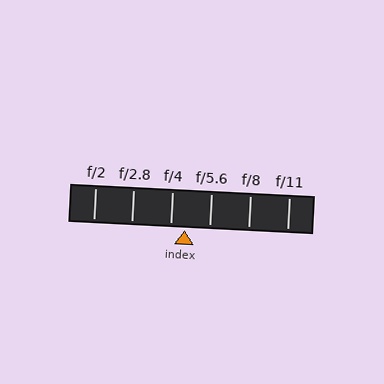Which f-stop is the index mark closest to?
The index mark is closest to f/4.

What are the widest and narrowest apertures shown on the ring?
The widest aperture shown is f/2 and the narrowest is f/11.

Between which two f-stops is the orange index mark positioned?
The index mark is between f/4 and f/5.6.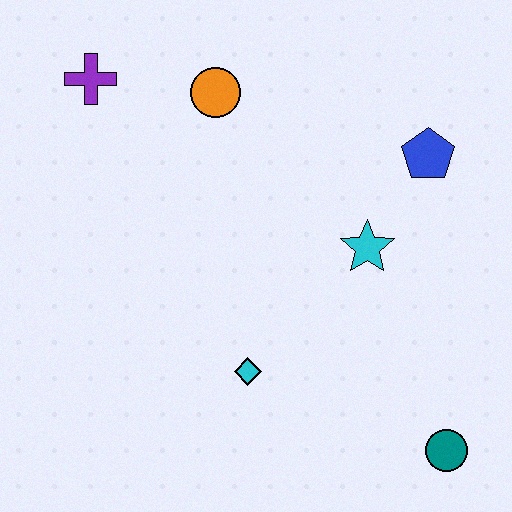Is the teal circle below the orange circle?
Yes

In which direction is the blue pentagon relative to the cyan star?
The blue pentagon is above the cyan star.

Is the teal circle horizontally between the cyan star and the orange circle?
No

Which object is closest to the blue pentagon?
The cyan star is closest to the blue pentagon.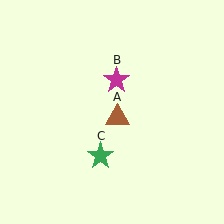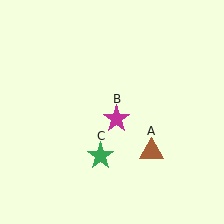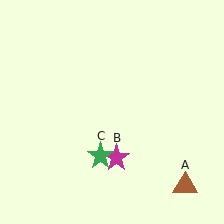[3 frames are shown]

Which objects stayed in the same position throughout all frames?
Green star (object C) remained stationary.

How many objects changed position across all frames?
2 objects changed position: brown triangle (object A), magenta star (object B).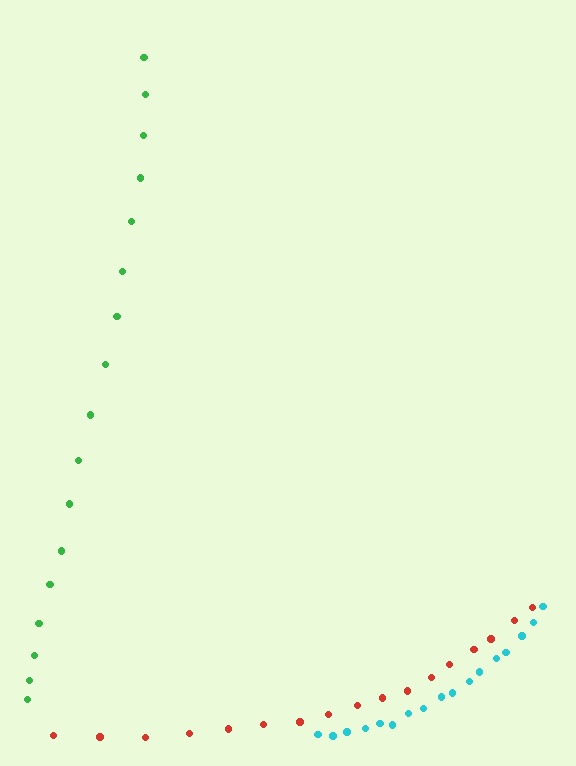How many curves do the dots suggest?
There are 3 distinct paths.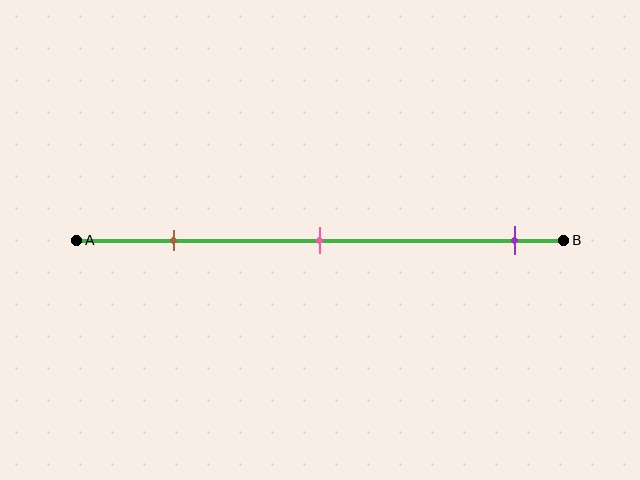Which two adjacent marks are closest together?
The brown and pink marks are the closest adjacent pair.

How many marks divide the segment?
There are 3 marks dividing the segment.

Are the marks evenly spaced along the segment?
No, the marks are not evenly spaced.